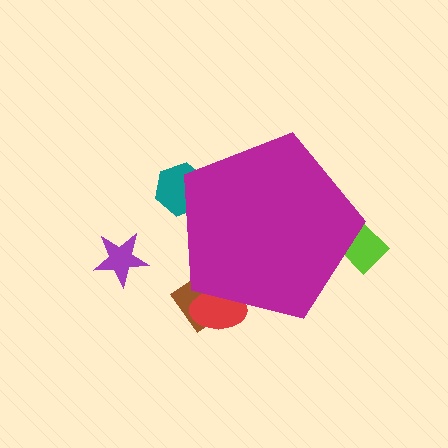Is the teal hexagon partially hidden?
Yes, the teal hexagon is partially hidden behind the magenta pentagon.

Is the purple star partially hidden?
No, the purple star is fully visible.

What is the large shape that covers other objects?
A magenta pentagon.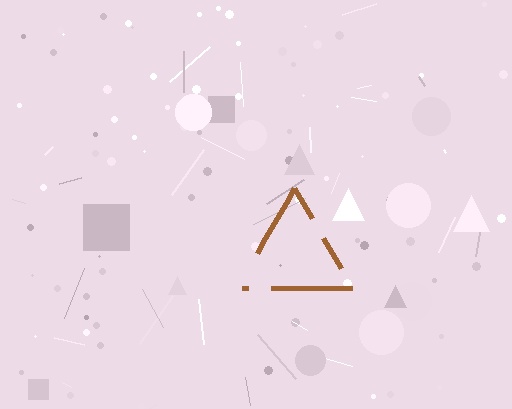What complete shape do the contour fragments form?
The contour fragments form a triangle.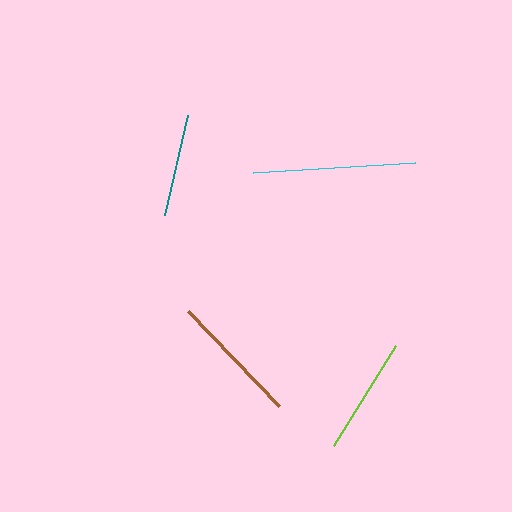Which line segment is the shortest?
The teal line is the shortest at approximately 103 pixels.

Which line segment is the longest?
The cyan line is the longest at approximately 162 pixels.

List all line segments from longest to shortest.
From longest to shortest: cyan, brown, lime, teal.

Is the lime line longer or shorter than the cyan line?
The cyan line is longer than the lime line.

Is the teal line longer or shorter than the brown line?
The brown line is longer than the teal line.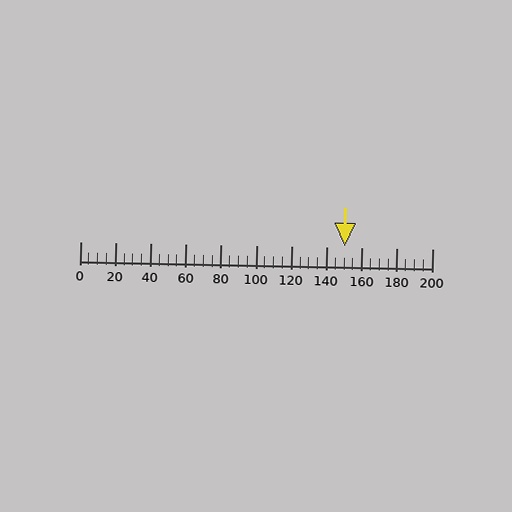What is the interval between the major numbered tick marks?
The major tick marks are spaced 20 units apart.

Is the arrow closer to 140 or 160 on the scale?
The arrow is closer to 160.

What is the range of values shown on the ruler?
The ruler shows values from 0 to 200.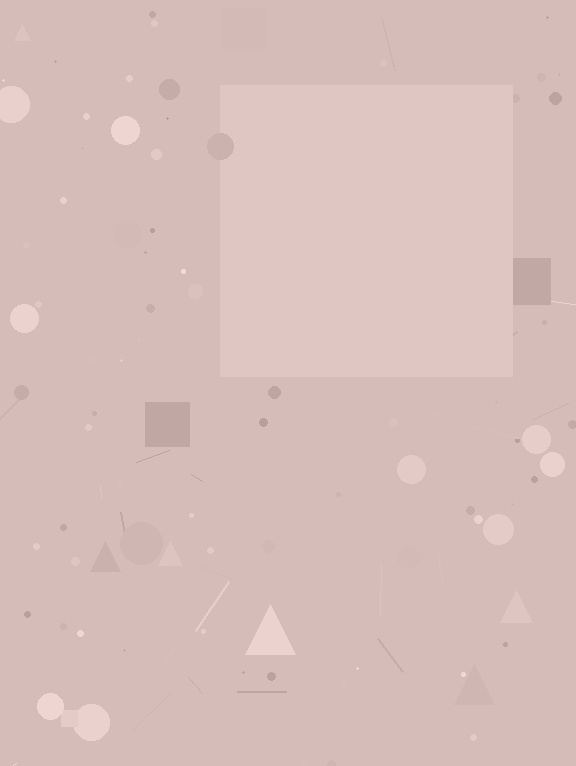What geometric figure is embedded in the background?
A square is embedded in the background.